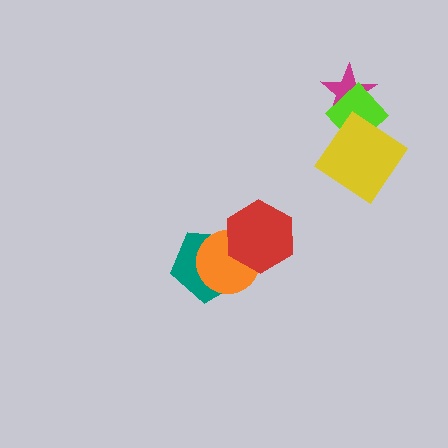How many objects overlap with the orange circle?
2 objects overlap with the orange circle.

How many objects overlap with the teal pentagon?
2 objects overlap with the teal pentagon.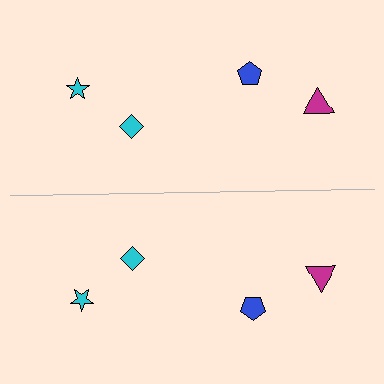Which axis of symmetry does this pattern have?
The pattern has a horizontal axis of symmetry running through the center of the image.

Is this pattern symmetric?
Yes, this pattern has bilateral (reflection) symmetry.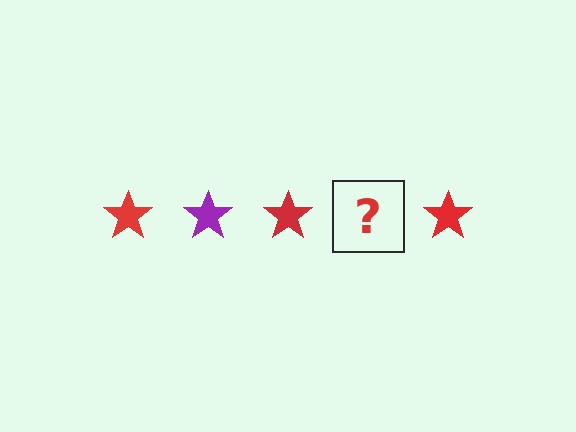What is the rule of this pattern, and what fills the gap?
The rule is that the pattern cycles through red, purple stars. The gap should be filled with a purple star.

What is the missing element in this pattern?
The missing element is a purple star.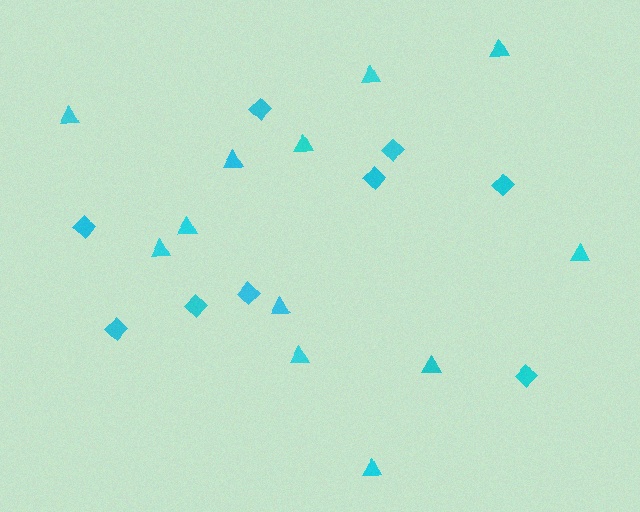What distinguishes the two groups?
There are 2 groups: one group of diamonds (9) and one group of triangles (12).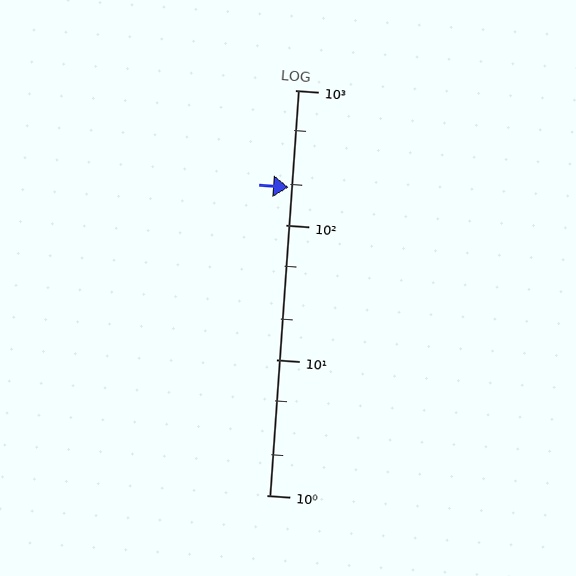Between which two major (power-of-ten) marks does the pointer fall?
The pointer is between 100 and 1000.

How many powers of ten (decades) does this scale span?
The scale spans 3 decades, from 1 to 1000.